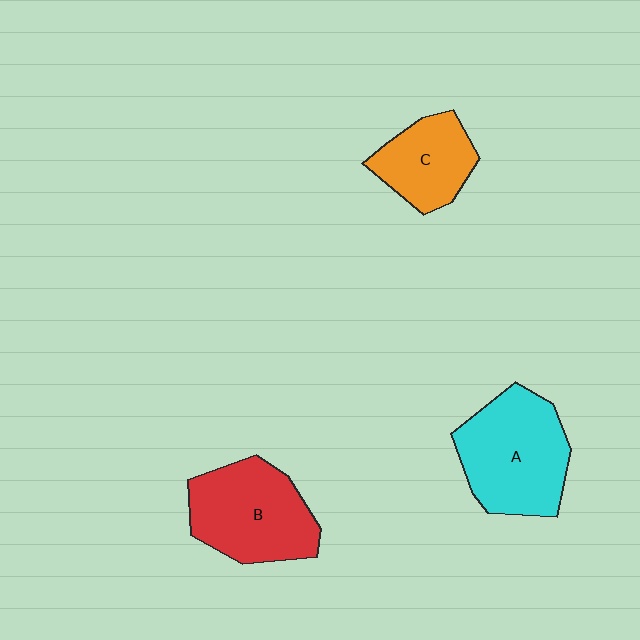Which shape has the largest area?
Shape A (cyan).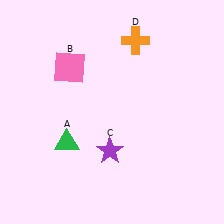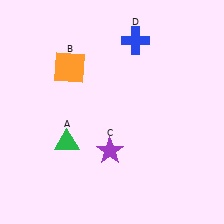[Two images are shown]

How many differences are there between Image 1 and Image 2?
There are 2 differences between the two images.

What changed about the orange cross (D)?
In Image 1, D is orange. In Image 2, it changed to blue.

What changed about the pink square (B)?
In Image 1, B is pink. In Image 2, it changed to orange.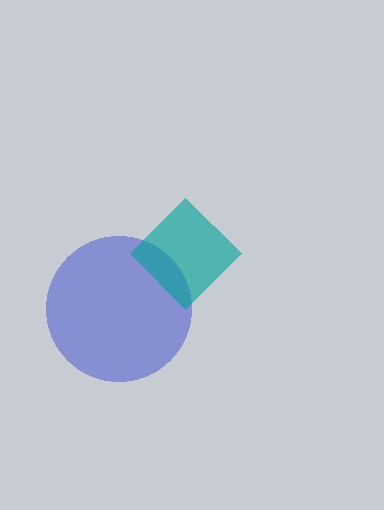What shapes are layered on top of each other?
The layered shapes are: a blue circle, a teal diamond.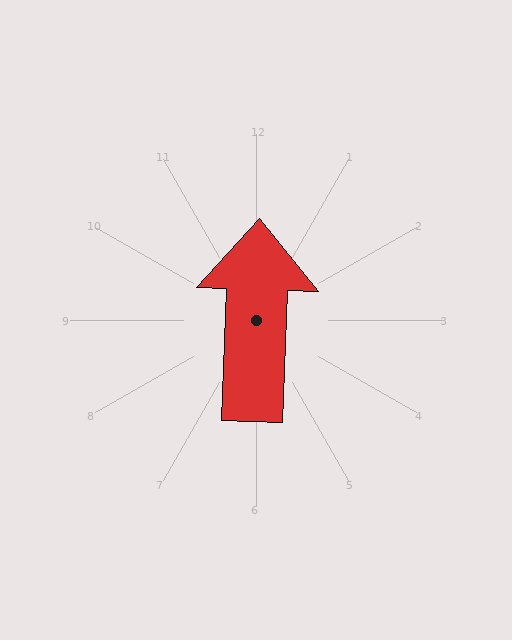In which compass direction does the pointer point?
North.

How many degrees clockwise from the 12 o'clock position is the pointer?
Approximately 2 degrees.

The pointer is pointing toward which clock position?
Roughly 12 o'clock.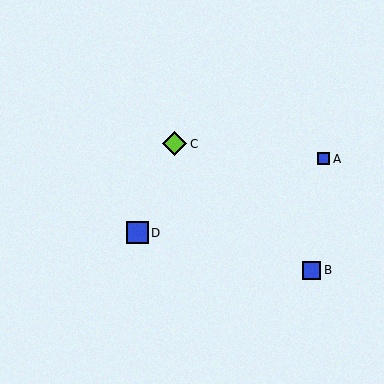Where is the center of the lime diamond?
The center of the lime diamond is at (175, 144).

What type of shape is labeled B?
Shape B is a blue square.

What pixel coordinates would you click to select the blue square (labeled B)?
Click at (312, 270) to select the blue square B.